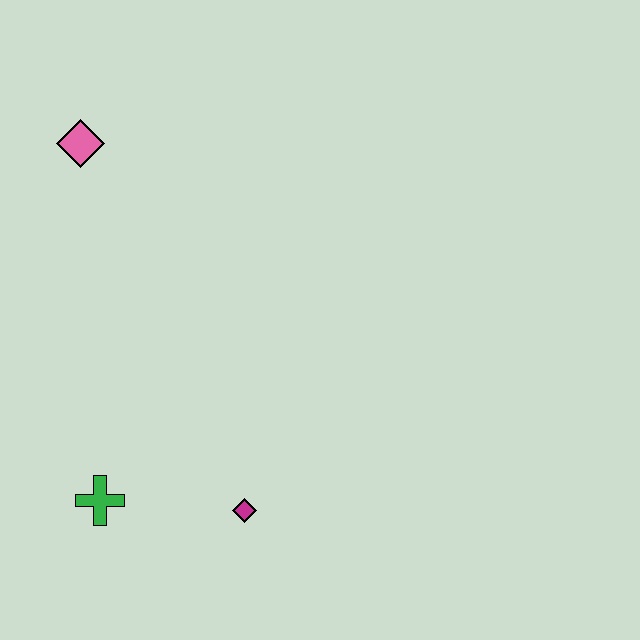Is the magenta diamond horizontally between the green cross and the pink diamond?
No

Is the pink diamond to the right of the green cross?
No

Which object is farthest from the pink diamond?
The magenta diamond is farthest from the pink diamond.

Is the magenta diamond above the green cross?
No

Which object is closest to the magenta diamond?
The green cross is closest to the magenta diamond.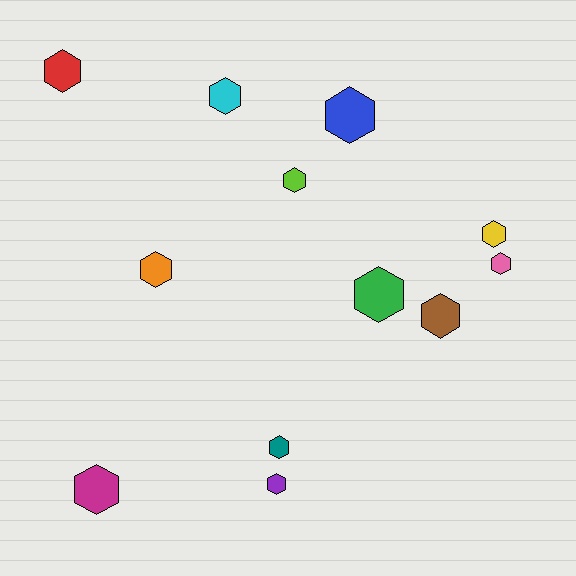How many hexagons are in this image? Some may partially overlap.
There are 12 hexagons.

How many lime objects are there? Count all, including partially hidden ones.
There is 1 lime object.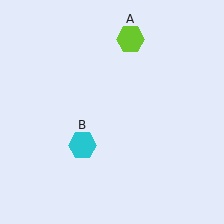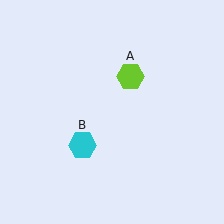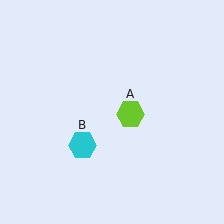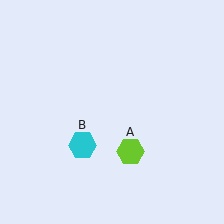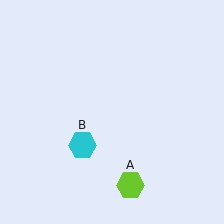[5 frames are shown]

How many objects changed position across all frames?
1 object changed position: lime hexagon (object A).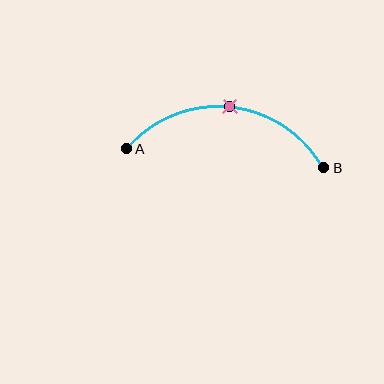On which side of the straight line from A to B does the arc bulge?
The arc bulges above the straight line connecting A and B.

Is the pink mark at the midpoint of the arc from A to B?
Yes. The pink mark lies on the arc at equal arc-length from both A and B — it is the arc midpoint.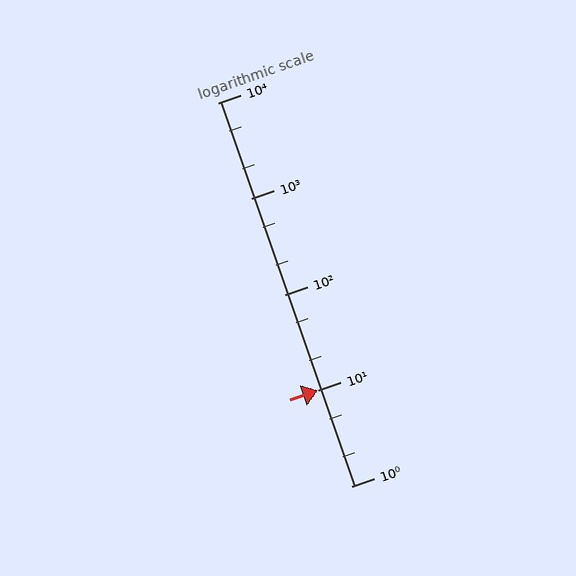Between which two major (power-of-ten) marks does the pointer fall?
The pointer is between 10 and 100.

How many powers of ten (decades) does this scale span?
The scale spans 4 decades, from 1 to 10000.